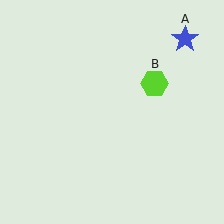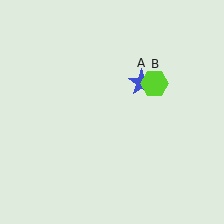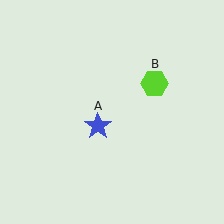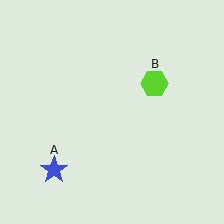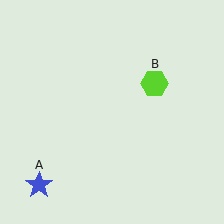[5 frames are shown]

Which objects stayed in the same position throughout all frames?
Lime hexagon (object B) remained stationary.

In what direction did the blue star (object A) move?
The blue star (object A) moved down and to the left.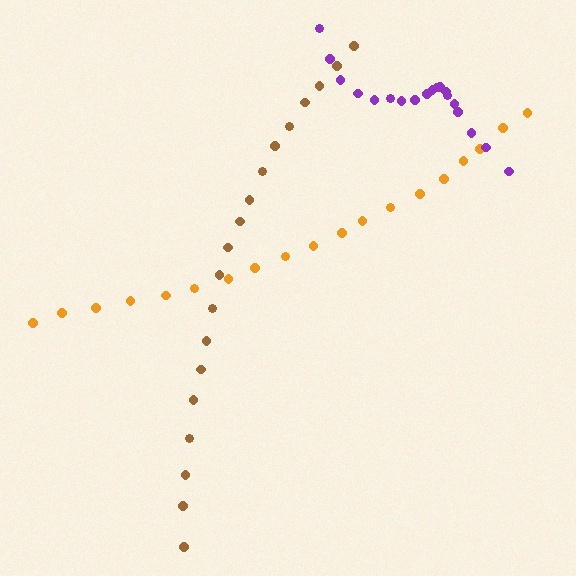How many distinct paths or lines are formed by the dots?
There are 3 distinct paths.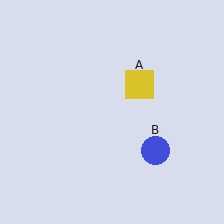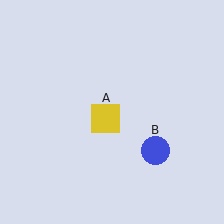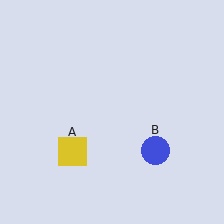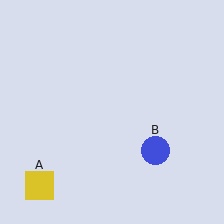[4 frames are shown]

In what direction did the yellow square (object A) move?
The yellow square (object A) moved down and to the left.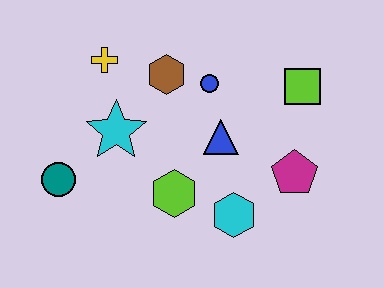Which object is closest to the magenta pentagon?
The cyan hexagon is closest to the magenta pentagon.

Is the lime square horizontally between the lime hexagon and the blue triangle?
No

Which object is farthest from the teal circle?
The lime square is farthest from the teal circle.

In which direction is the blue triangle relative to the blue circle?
The blue triangle is below the blue circle.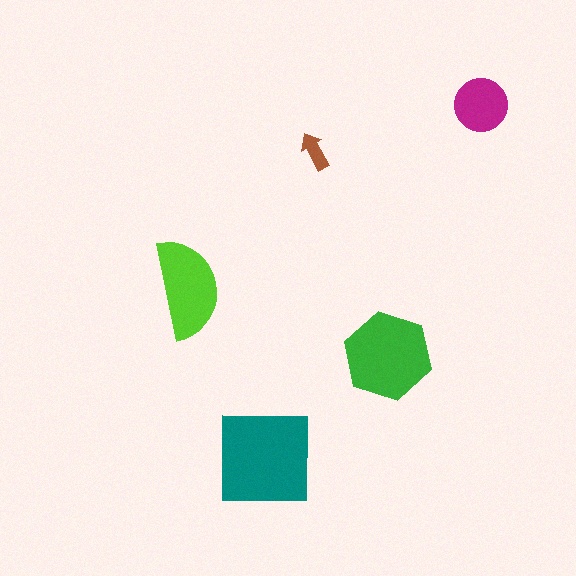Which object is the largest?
The teal square.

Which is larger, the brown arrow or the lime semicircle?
The lime semicircle.